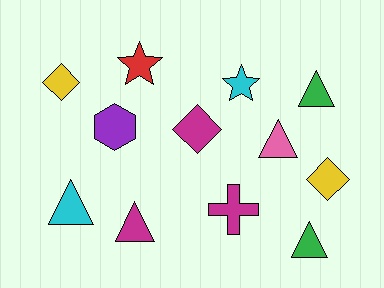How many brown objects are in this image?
There are no brown objects.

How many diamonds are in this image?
There are 3 diamonds.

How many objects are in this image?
There are 12 objects.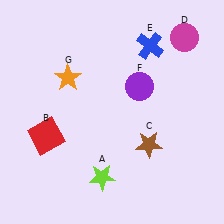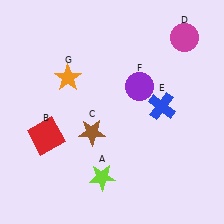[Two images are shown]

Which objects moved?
The objects that moved are: the brown star (C), the blue cross (E).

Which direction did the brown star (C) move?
The brown star (C) moved left.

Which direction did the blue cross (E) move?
The blue cross (E) moved down.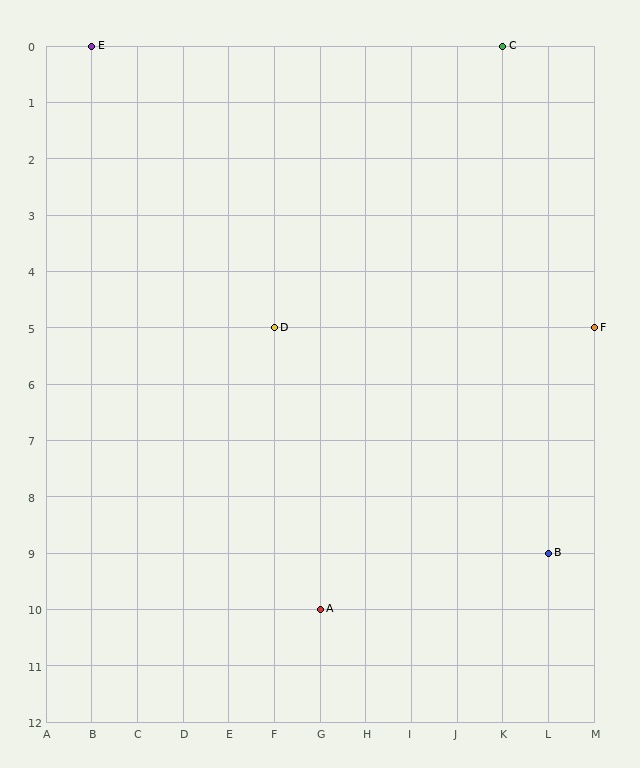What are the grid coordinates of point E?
Point E is at grid coordinates (B, 0).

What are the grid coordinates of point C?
Point C is at grid coordinates (K, 0).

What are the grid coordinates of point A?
Point A is at grid coordinates (G, 10).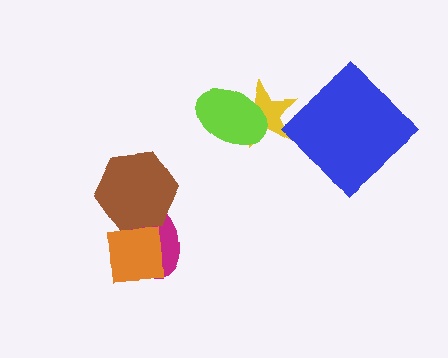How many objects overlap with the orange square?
1 object overlaps with the orange square.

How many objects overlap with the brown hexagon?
1 object overlaps with the brown hexagon.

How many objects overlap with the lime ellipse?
1 object overlaps with the lime ellipse.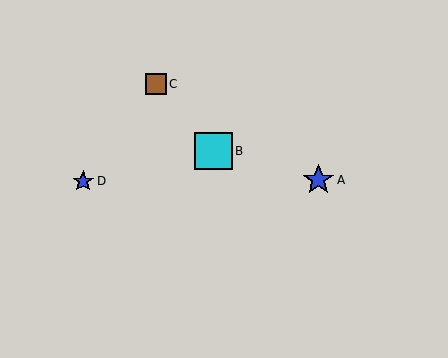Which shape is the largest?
The cyan square (labeled B) is the largest.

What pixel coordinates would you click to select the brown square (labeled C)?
Click at (156, 84) to select the brown square C.